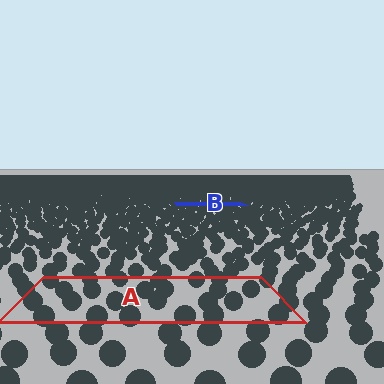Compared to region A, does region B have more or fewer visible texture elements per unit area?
Region B has more texture elements per unit area — they are packed more densely because it is farther away.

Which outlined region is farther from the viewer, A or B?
Region B is farther from the viewer — the texture elements inside it appear smaller and more densely packed.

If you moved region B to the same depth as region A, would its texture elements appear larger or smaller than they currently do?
They would appear larger. At a closer depth, the same texture elements are projected at a bigger on-screen size.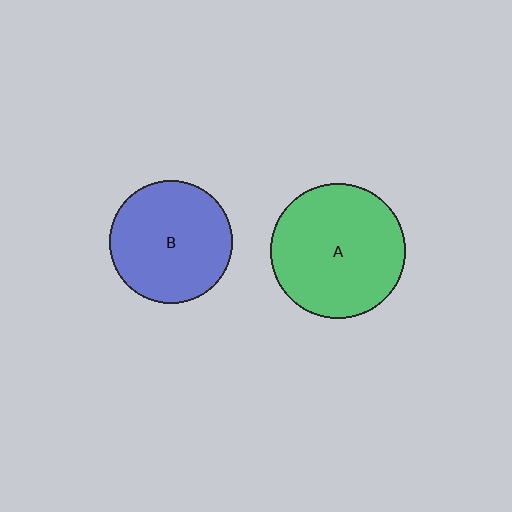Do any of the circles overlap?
No, none of the circles overlap.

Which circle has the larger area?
Circle A (green).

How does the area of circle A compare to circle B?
Approximately 1.2 times.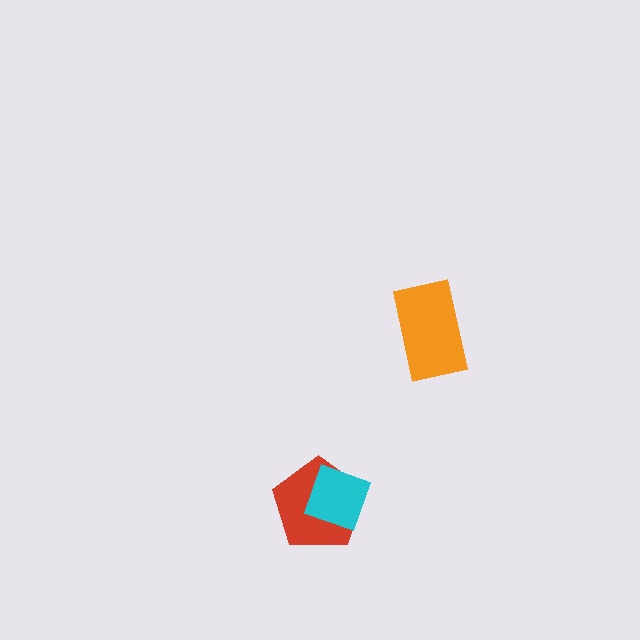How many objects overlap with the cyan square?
1 object overlaps with the cyan square.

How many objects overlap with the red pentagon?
1 object overlaps with the red pentagon.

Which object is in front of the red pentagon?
The cyan square is in front of the red pentagon.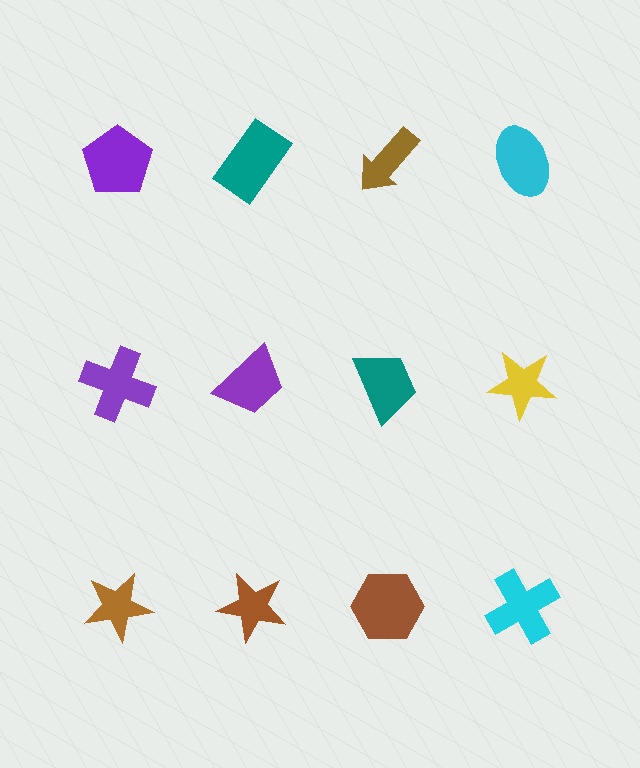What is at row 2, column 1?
A purple cross.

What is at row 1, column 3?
A brown arrow.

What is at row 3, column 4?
A cyan cross.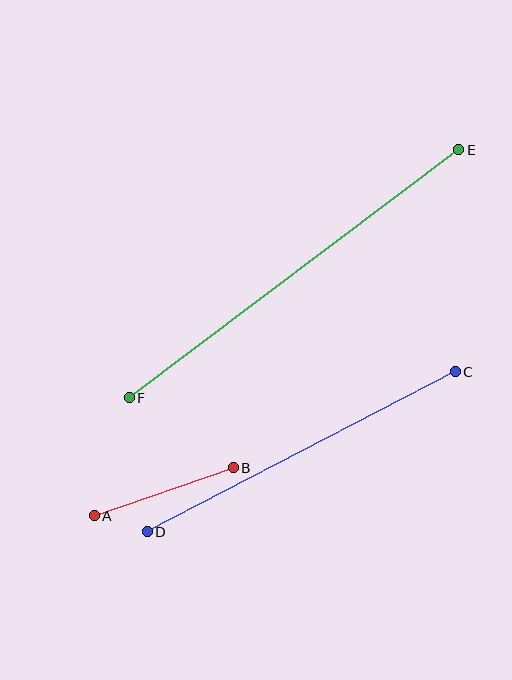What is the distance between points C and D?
The distance is approximately 347 pixels.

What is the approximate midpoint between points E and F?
The midpoint is at approximately (294, 274) pixels.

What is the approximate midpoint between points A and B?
The midpoint is at approximately (164, 492) pixels.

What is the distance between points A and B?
The distance is approximately 147 pixels.